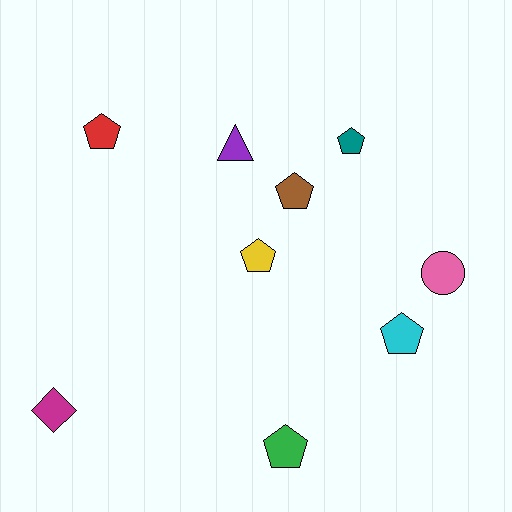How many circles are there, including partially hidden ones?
There is 1 circle.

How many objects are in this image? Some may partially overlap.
There are 9 objects.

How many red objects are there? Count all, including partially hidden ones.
There is 1 red object.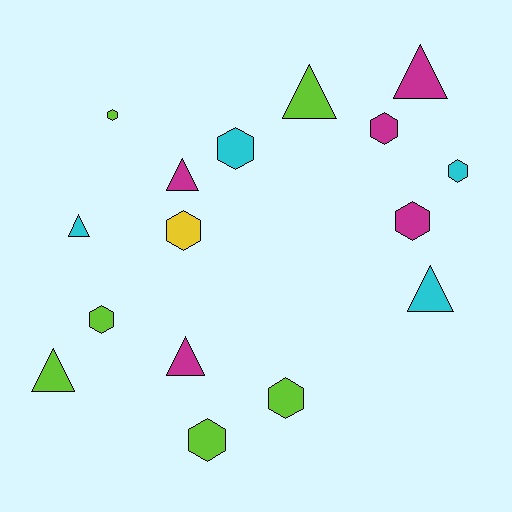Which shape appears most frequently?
Hexagon, with 9 objects.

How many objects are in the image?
There are 16 objects.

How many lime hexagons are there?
There are 4 lime hexagons.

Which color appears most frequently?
Lime, with 6 objects.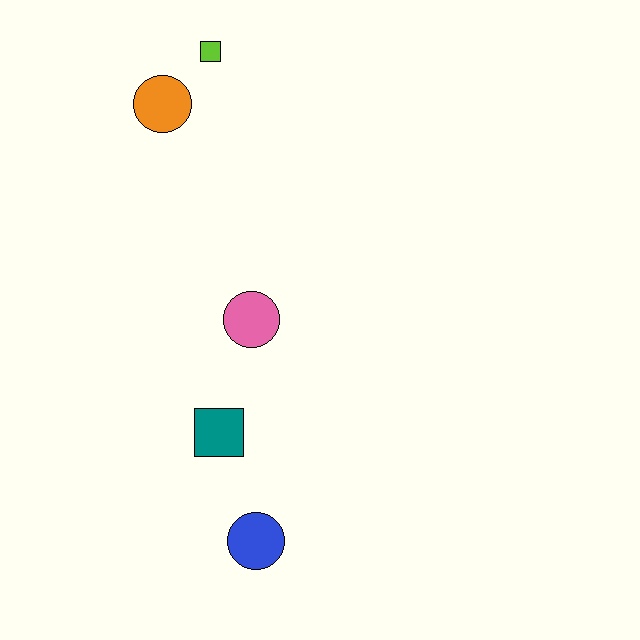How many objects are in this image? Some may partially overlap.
There are 5 objects.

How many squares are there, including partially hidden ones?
There are 2 squares.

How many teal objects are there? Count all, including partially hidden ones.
There is 1 teal object.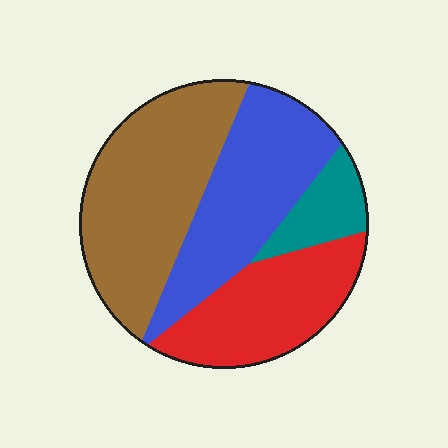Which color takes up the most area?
Brown, at roughly 35%.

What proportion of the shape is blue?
Blue covers about 30% of the shape.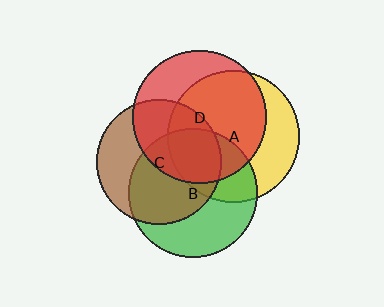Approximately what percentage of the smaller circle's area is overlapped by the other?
Approximately 55%.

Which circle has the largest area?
Circle D (red).